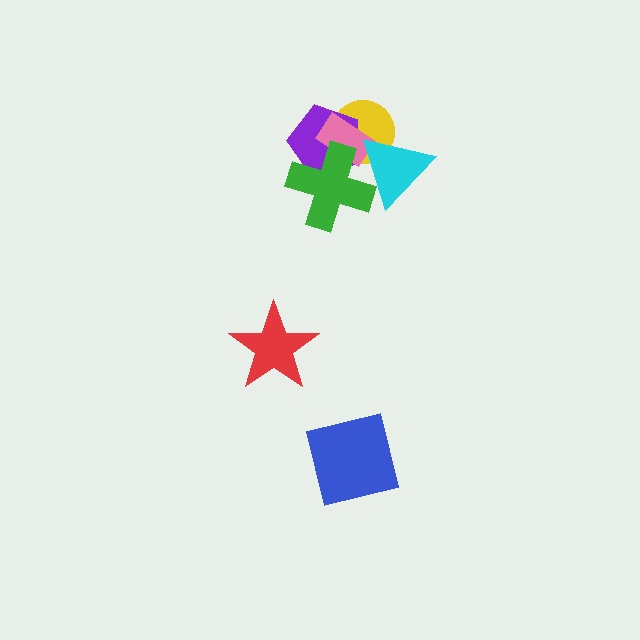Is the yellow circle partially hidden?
Yes, it is partially covered by another shape.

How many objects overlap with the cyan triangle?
3 objects overlap with the cyan triangle.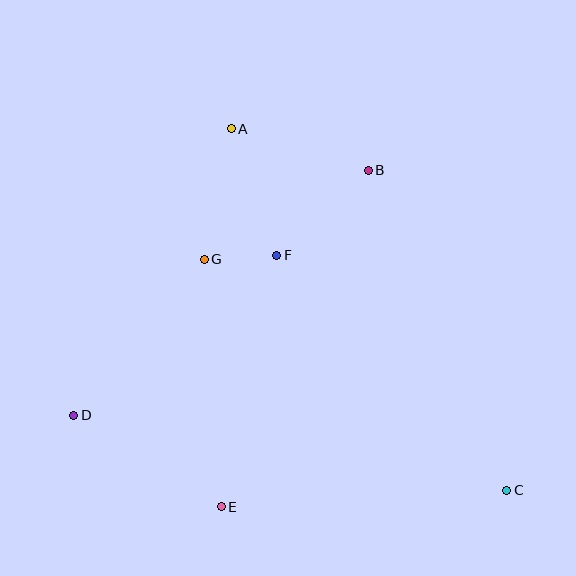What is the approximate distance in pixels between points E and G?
The distance between E and G is approximately 248 pixels.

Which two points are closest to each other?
Points F and G are closest to each other.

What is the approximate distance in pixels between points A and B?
The distance between A and B is approximately 143 pixels.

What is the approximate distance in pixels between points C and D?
The distance between C and D is approximately 439 pixels.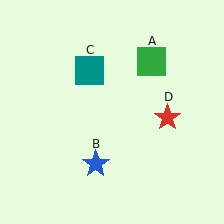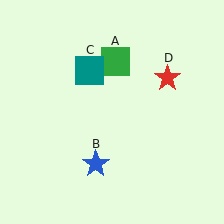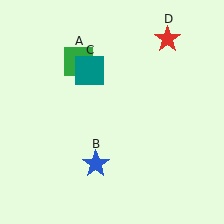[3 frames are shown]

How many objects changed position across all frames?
2 objects changed position: green square (object A), red star (object D).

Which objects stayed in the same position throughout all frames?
Blue star (object B) and teal square (object C) remained stationary.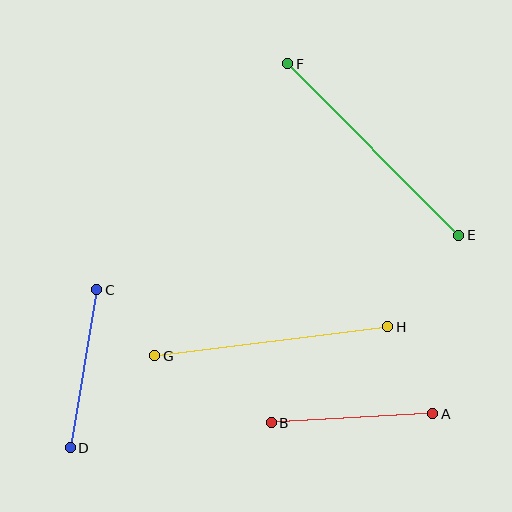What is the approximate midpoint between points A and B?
The midpoint is at approximately (352, 418) pixels.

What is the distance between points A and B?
The distance is approximately 162 pixels.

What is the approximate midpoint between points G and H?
The midpoint is at approximately (271, 341) pixels.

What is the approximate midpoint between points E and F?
The midpoint is at approximately (373, 150) pixels.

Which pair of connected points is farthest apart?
Points E and F are farthest apart.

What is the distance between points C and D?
The distance is approximately 161 pixels.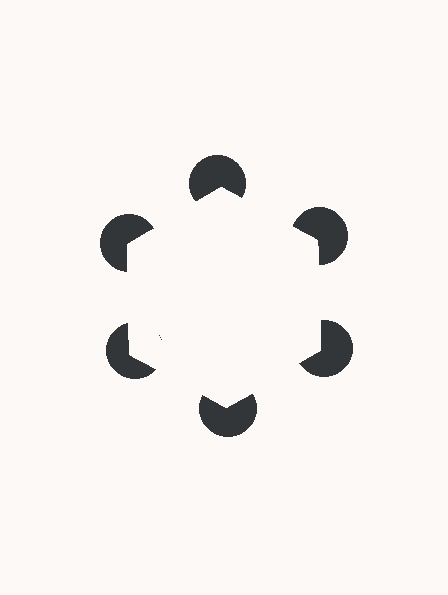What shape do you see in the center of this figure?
An illusory hexagon — its edges are inferred from the aligned wedge cuts in the pac-man discs, not physically drawn.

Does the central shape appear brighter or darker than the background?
It typically appears slightly brighter than the background, even though no actual brightness change is drawn.